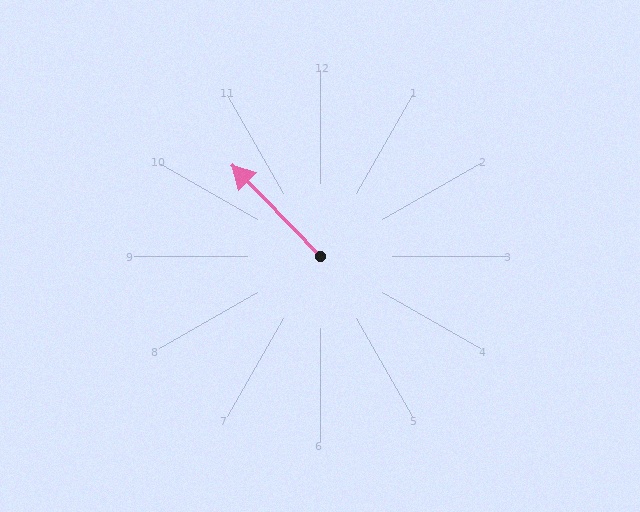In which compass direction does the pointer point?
Northwest.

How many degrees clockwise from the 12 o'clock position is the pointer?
Approximately 316 degrees.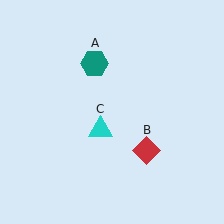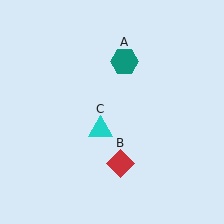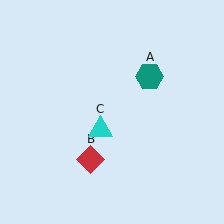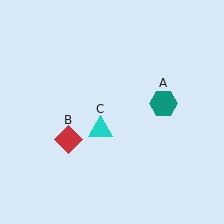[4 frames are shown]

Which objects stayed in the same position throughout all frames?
Cyan triangle (object C) remained stationary.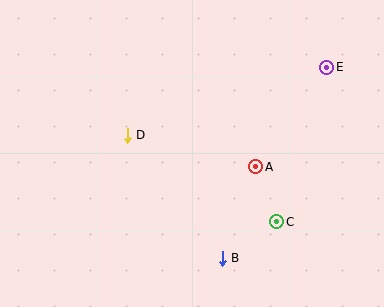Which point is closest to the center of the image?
Point A at (256, 167) is closest to the center.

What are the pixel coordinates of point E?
Point E is at (326, 67).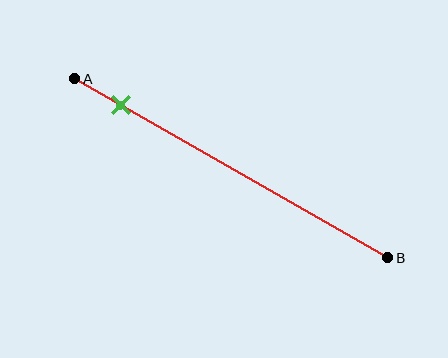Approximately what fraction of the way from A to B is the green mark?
The green mark is approximately 15% of the way from A to B.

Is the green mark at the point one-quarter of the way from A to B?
No, the mark is at about 15% from A, not at the 25% one-quarter point.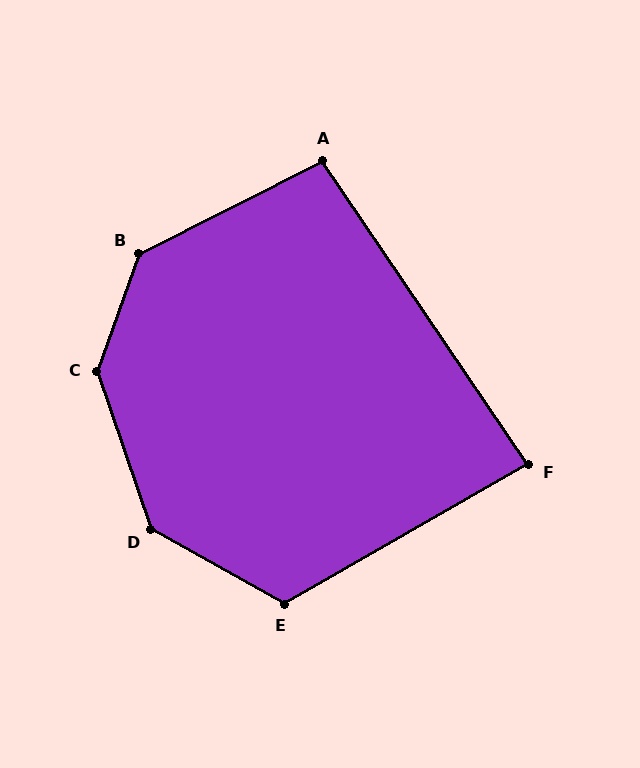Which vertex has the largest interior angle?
C, at approximately 142 degrees.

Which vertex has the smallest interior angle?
F, at approximately 86 degrees.